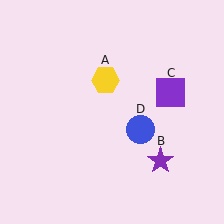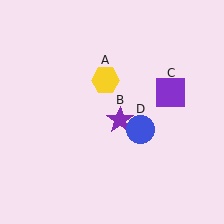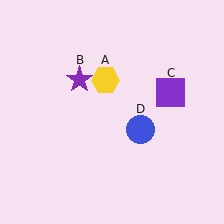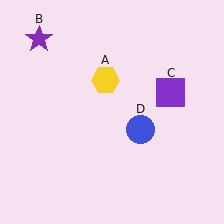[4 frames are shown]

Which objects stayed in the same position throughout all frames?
Yellow hexagon (object A) and purple square (object C) and blue circle (object D) remained stationary.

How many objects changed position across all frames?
1 object changed position: purple star (object B).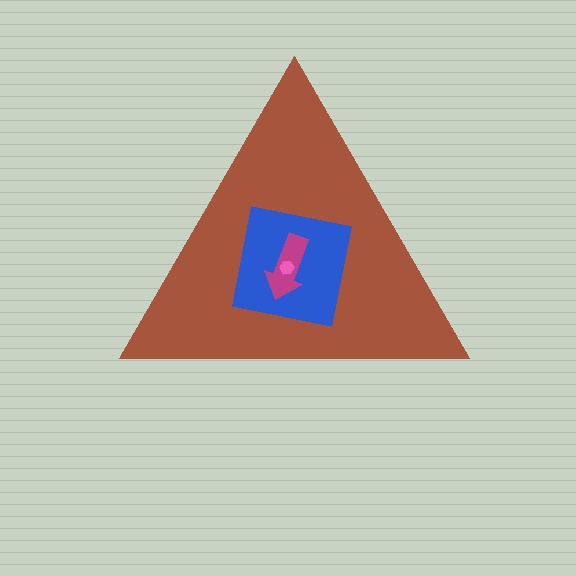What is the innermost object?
The pink hexagon.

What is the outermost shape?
The brown triangle.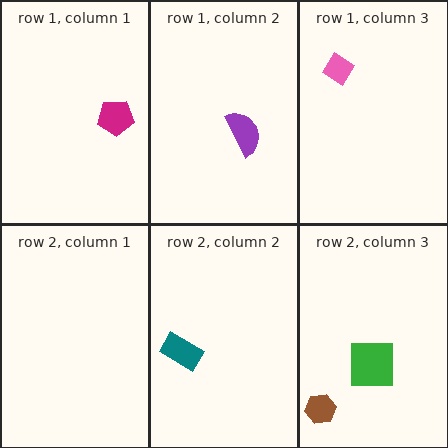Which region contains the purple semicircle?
The row 1, column 2 region.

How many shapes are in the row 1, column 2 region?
1.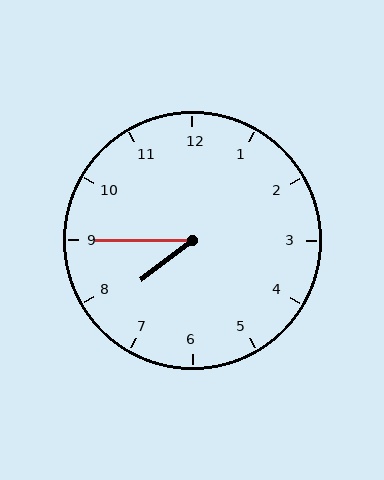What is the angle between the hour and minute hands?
Approximately 38 degrees.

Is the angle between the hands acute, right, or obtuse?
It is acute.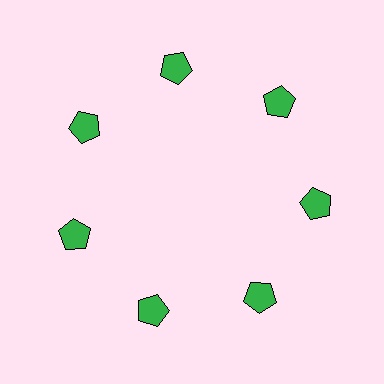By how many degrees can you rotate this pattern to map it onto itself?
The pattern maps onto itself every 51 degrees of rotation.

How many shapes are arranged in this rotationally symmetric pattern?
There are 7 shapes, arranged in 7 groups of 1.